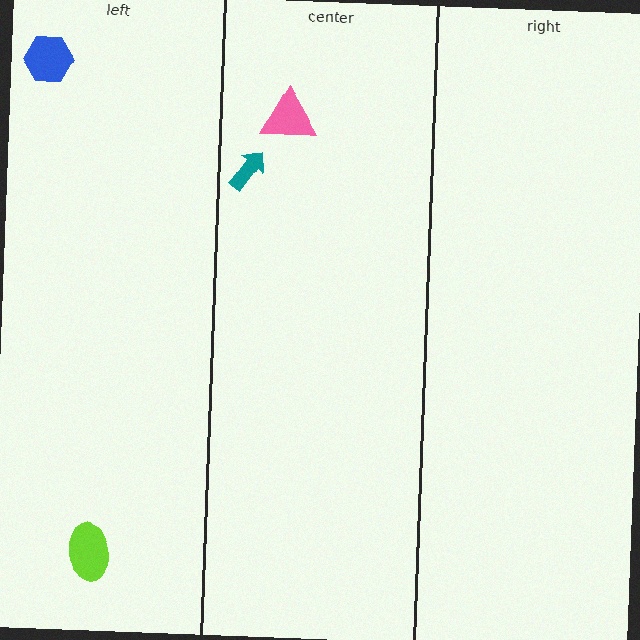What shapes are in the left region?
The blue hexagon, the lime ellipse.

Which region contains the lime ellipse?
The left region.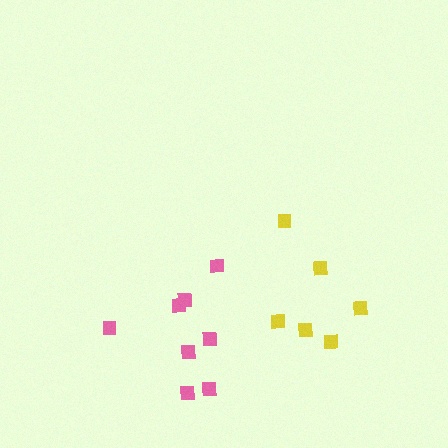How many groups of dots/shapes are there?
There are 2 groups.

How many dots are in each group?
Group 1: 8 dots, Group 2: 6 dots (14 total).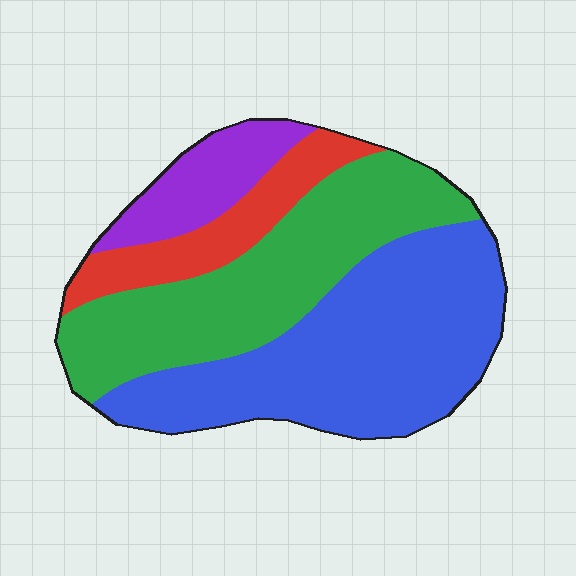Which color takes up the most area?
Blue, at roughly 40%.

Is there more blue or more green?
Blue.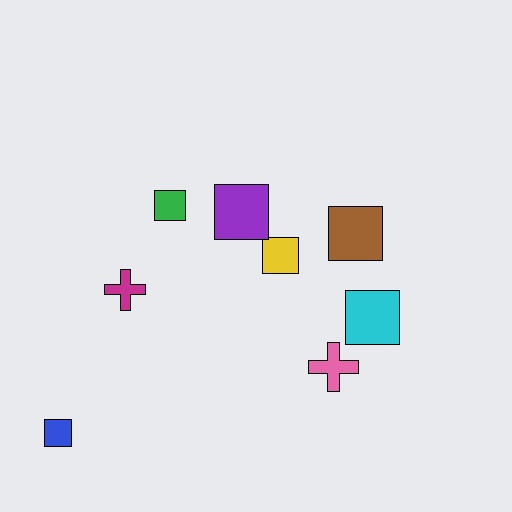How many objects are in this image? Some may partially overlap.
There are 8 objects.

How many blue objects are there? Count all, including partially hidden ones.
There is 1 blue object.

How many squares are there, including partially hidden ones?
There are 6 squares.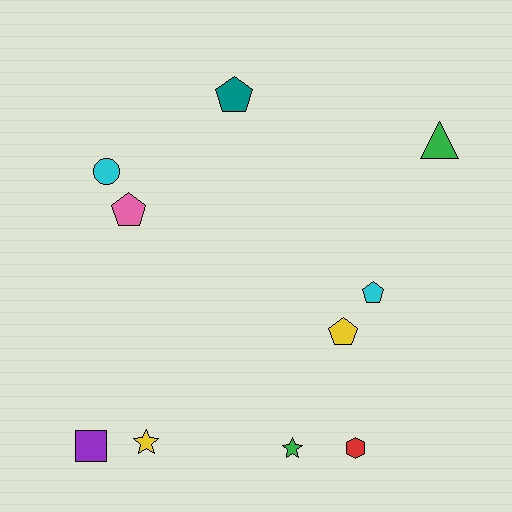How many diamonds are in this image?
There are no diamonds.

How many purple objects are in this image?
There is 1 purple object.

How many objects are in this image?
There are 10 objects.